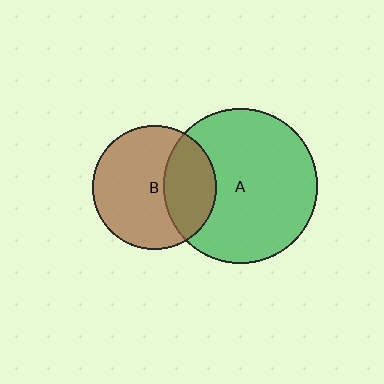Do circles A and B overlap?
Yes.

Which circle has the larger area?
Circle A (green).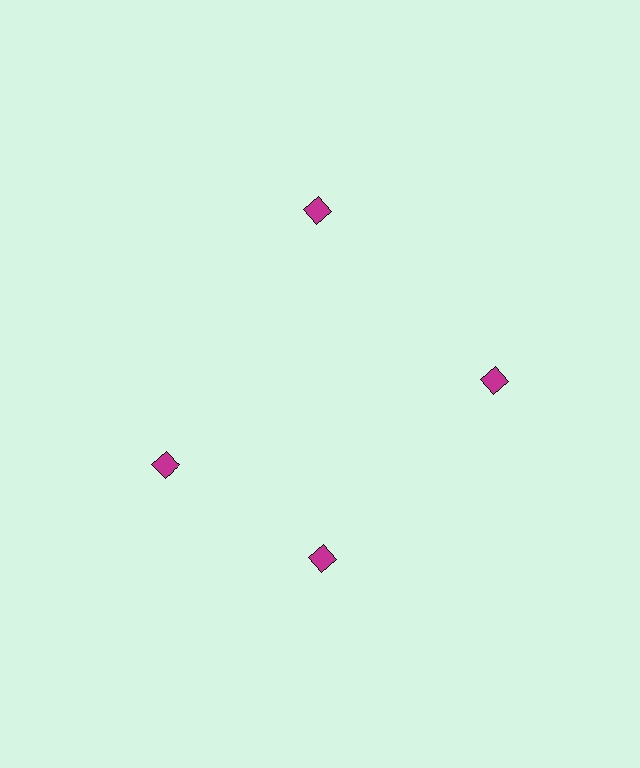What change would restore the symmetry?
The symmetry would be restored by rotating it back into even spacing with its neighbors so that all 4 diamonds sit at equal angles and equal distance from the center.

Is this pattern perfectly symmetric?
No. The 4 magenta diamonds are arranged in a ring, but one element near the 9 o'clock position is rotated out of alignment along the ring, breaking the 4-fold rotational symmetry.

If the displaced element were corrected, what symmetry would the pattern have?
It would have 4-fold rotational symmetry — the pattern would map onto itself every 90 degrees.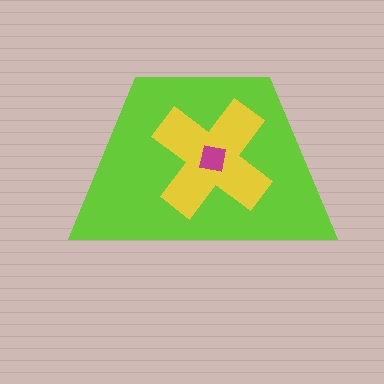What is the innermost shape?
The magenta square.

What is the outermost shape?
The lime trapezoid.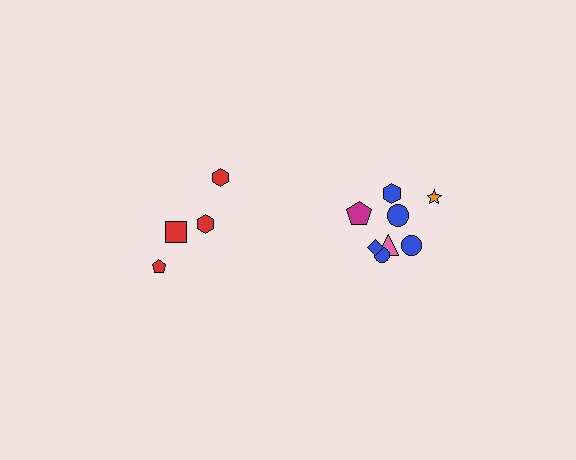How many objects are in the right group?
There are 8 objects.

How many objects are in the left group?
There are 4 objects.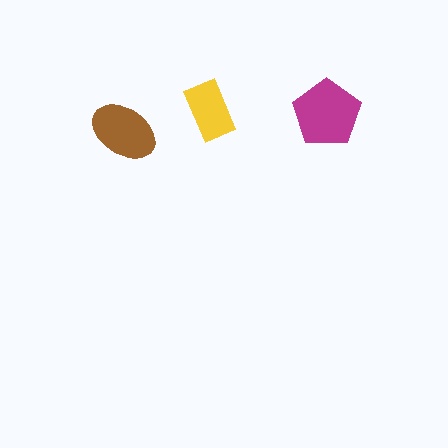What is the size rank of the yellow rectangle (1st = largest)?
3rd.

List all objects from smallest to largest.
The yellow rectangle, the brown ellipse, the magenta pentagon.